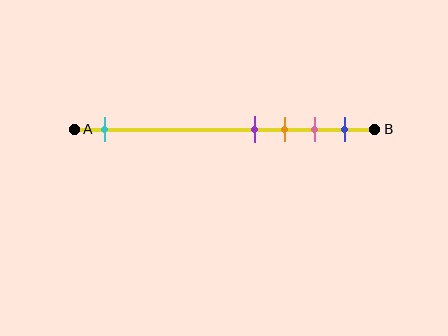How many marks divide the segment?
There are 5 marks dividing the segment.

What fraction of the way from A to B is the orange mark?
The orange mark is approximately 70% (0.7) of the way from A to B.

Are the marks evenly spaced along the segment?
No, the marks are not evenly spaced.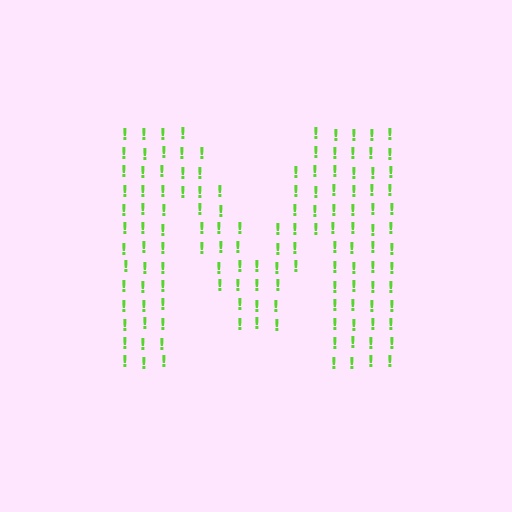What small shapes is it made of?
It is made of small exclamation marks.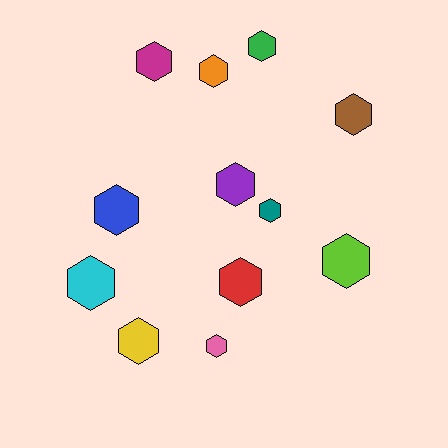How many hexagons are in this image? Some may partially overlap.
There are 12 hexagons.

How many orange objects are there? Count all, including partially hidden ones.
There is 1 orange object.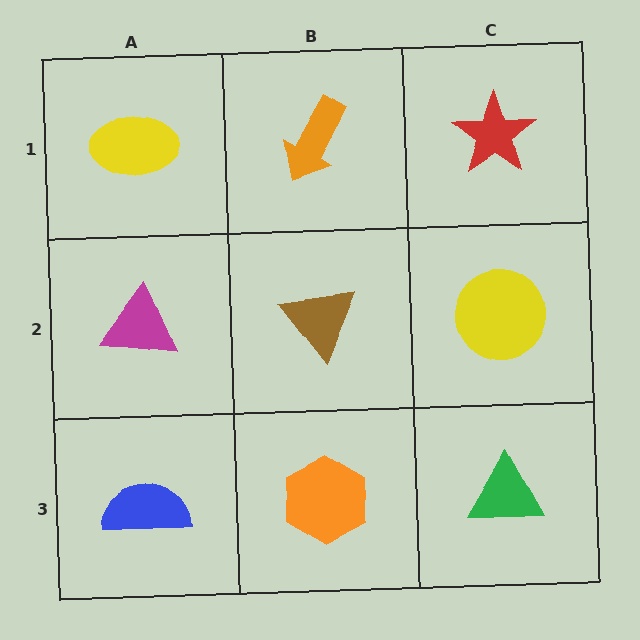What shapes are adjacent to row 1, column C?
A yellow circle (row 2, column C), an orange arrow (row 1, column B).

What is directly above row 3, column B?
A brown triangle.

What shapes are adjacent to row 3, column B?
A brown triangle (row 2, column B), a blue semicircle (row 3, column A), a green triangle (row 3, column C).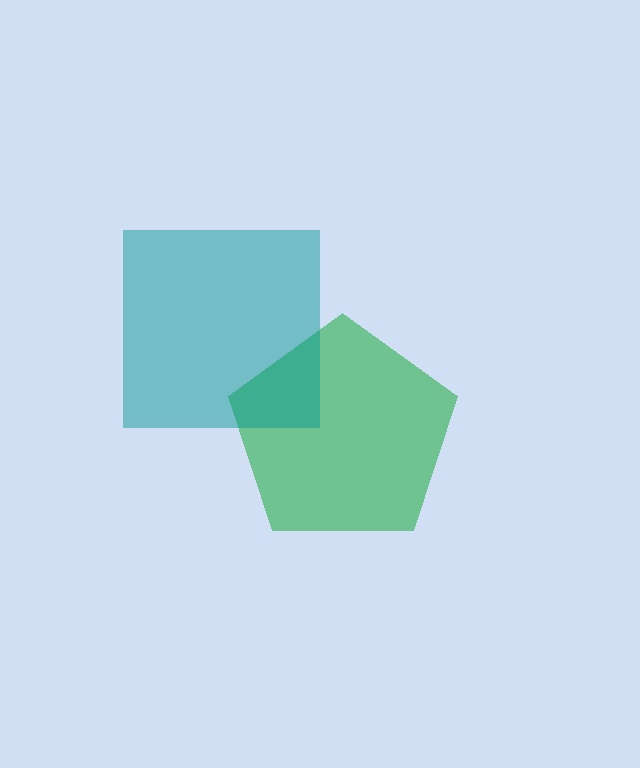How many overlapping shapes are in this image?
There are 2 overlapping shapes in the image.